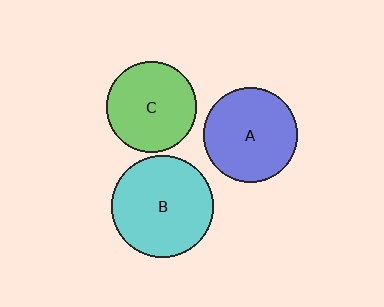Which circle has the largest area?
Circle B (cyan).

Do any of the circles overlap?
No, none of the circles overlap.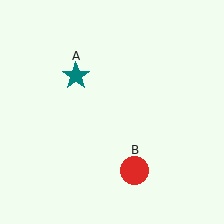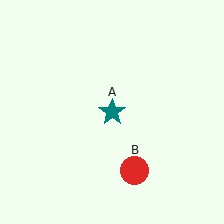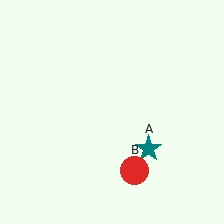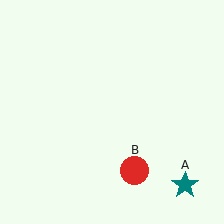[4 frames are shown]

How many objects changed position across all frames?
1 object changed position: teal star (object A).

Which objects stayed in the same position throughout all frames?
Red circle (object B) remained stationary.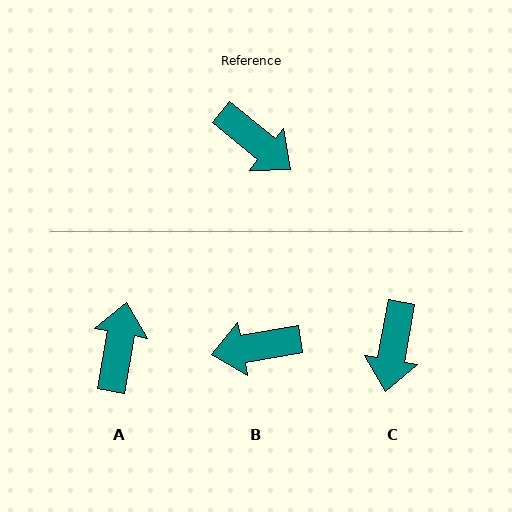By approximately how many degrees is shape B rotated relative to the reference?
Approximately 130 degrees clockwise.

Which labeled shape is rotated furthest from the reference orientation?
B, about 130 degrees away.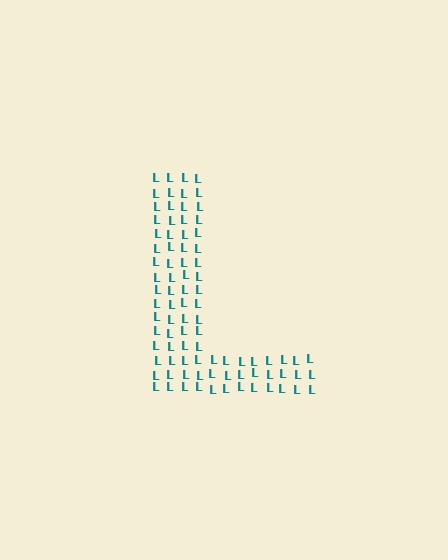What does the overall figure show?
The overall figure shows the letter L.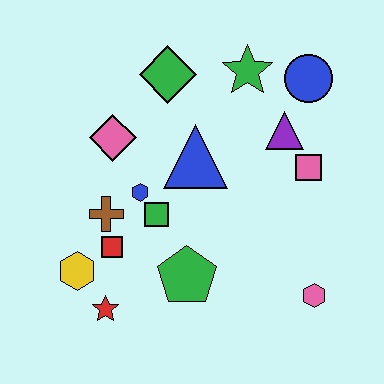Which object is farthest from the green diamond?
The pink hexagon is farthest from the green diamond.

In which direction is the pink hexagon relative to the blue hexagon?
The pink hexagon is to the right of the blue hexagon.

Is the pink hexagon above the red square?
No